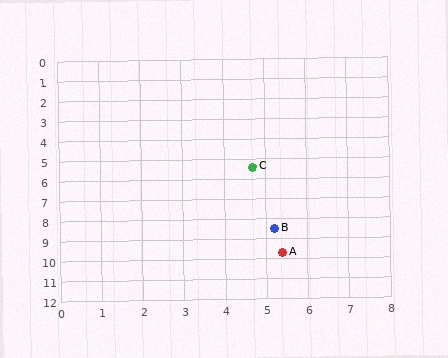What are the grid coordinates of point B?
Point B is at approximately (5.2, 8.5).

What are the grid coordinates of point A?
Point A is at approximately (5.4, 9.7).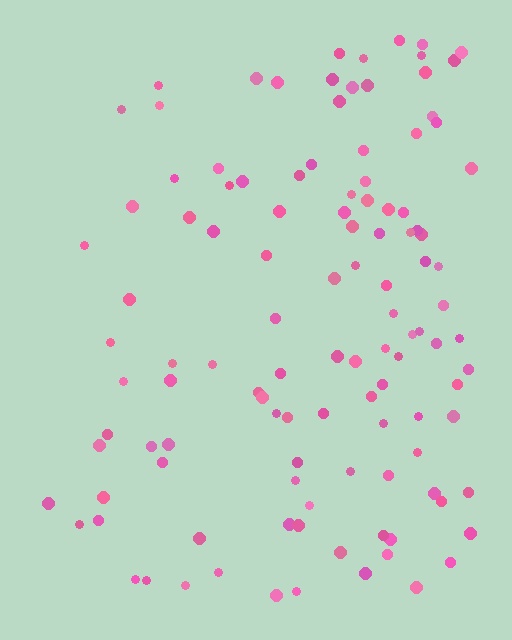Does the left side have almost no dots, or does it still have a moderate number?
Still a moderate number, just noticeably fewer than the right.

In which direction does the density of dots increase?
From left to right, with the right side densest.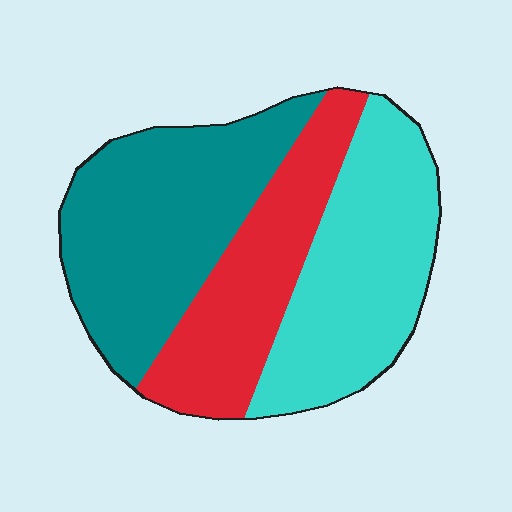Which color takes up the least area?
Red, at roughly 25%.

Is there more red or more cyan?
Cyan.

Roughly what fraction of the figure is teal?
Teal takes up about three eighths (3/8) of the figure.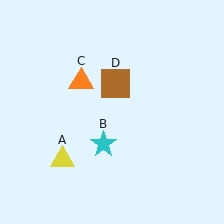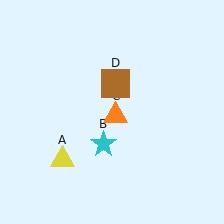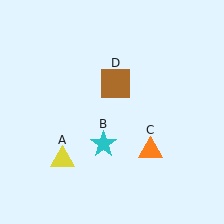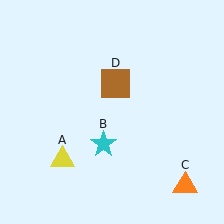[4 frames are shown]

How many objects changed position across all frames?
1 object changed position: orange triangle (object C).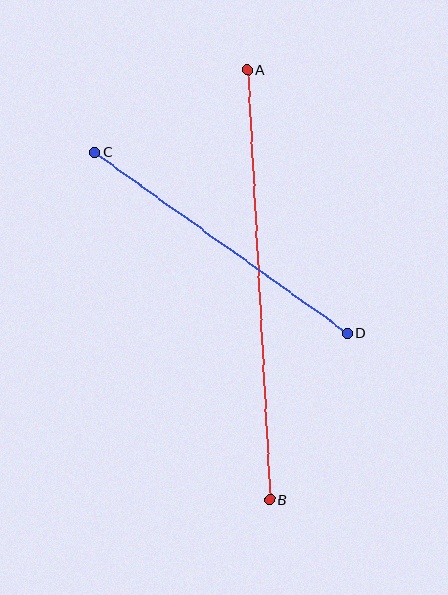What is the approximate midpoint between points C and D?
The midpoint is at approximately (221, 243) pixels.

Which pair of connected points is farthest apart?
Points A and B are farthest apart.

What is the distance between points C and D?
The distance is approximately 310 pixels.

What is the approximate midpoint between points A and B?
The midpoint is at approximately (258, 285) pixels.